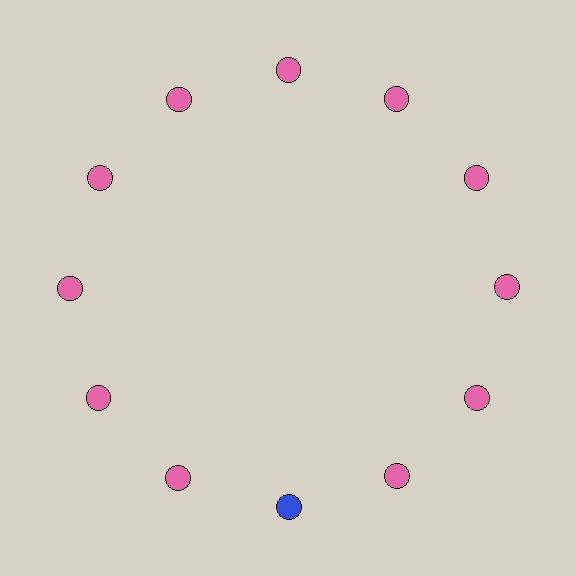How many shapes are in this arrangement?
There are 12 shapes arranged in a ring pattern.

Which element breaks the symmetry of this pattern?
The blue circle at roughly the 6 o'clock position breaks the symmetry. All other shapes are pink circles.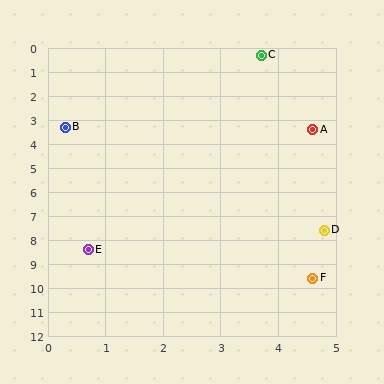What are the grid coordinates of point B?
Point B is at approximately (0.3, 3.3).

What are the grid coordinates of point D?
Point D is at approximately (4.8, 7.6).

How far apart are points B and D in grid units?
Points B and D are about 6.2 grid units apart.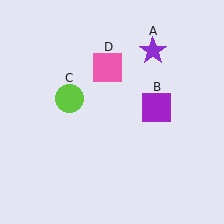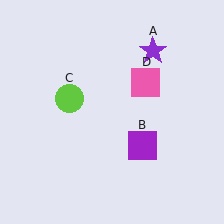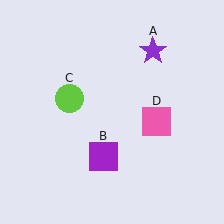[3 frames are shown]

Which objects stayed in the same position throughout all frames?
Purple star (object A) and lime circle (object C) remained stationary.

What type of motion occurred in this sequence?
The purple square (object B), pink square (object D) rotated clockwise around the center of the scene.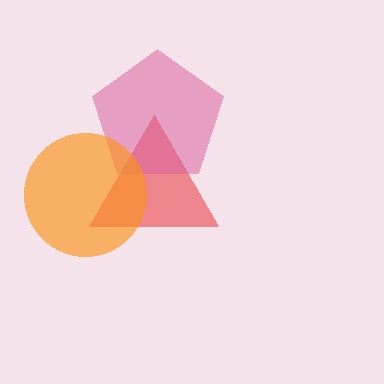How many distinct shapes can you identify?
There are 3 distinct shapes: a red triangle, a pink pentagon, an orange circle.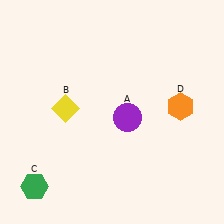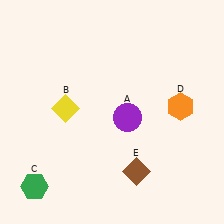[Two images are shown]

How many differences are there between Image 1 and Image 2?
There is 1 difference between the two images.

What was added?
A brown diamond (E) was added in Image 2.